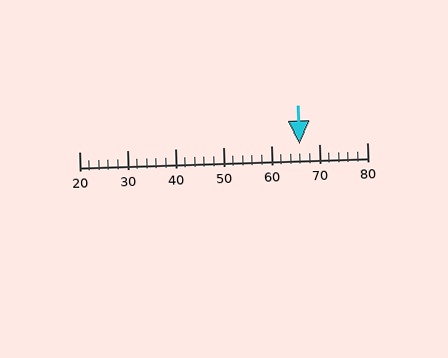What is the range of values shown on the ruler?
The ruler shows values from 20 to 80.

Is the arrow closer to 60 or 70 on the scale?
The arrow is closer to 70.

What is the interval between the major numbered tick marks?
The major tick marks are spaced 10 units apart.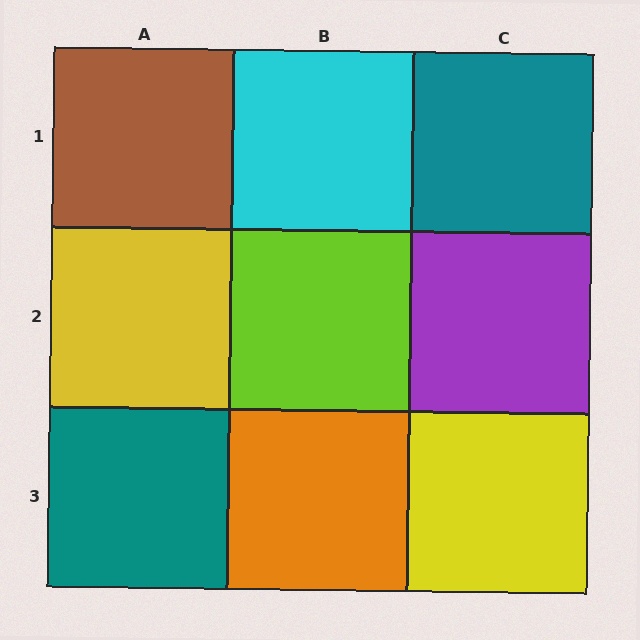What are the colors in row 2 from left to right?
Yellow, lime, purple.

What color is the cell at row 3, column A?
Teal.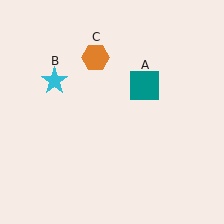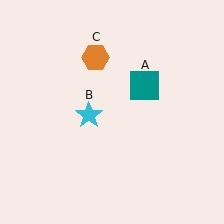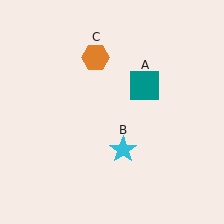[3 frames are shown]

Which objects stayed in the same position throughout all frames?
Teal square (object A) and orange hexagon (object C) remained stationary.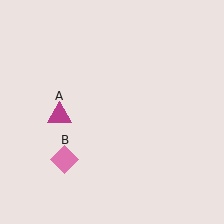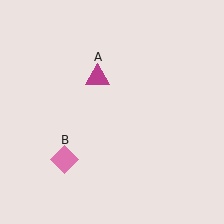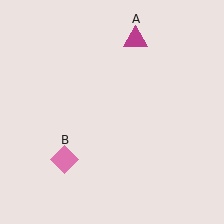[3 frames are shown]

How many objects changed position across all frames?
1 object changed position: magenta triangle (object A).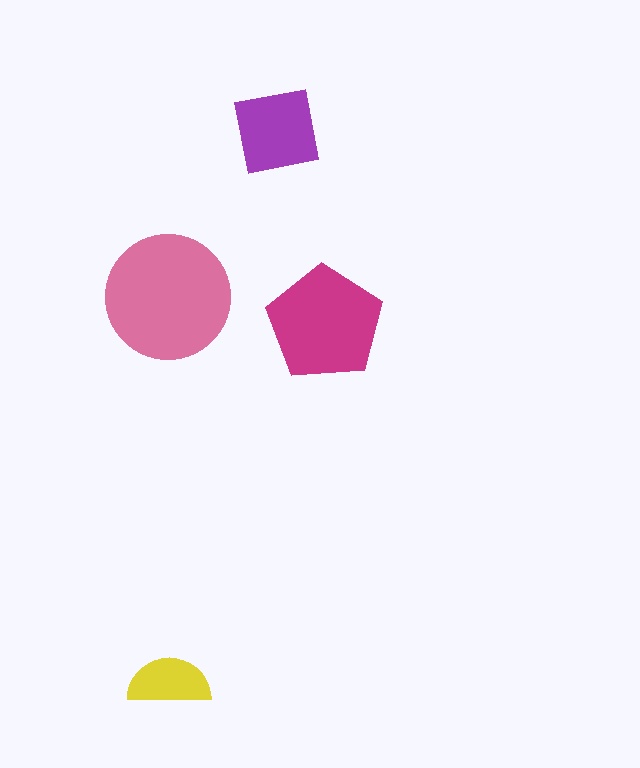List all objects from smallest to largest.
The yellow semicircle, the purple square, the magenta pentagon, the pink circle.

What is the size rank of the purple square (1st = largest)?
3rd.